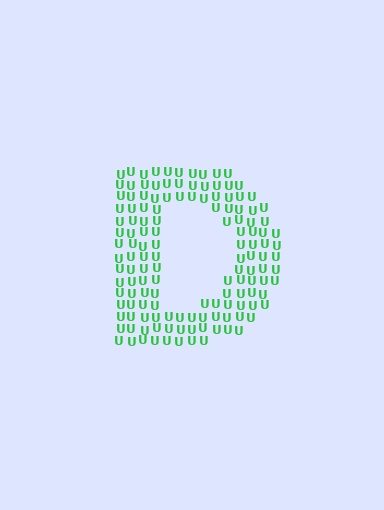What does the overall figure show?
The overall figure shows the letter D.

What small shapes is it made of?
It is made of small letter U's.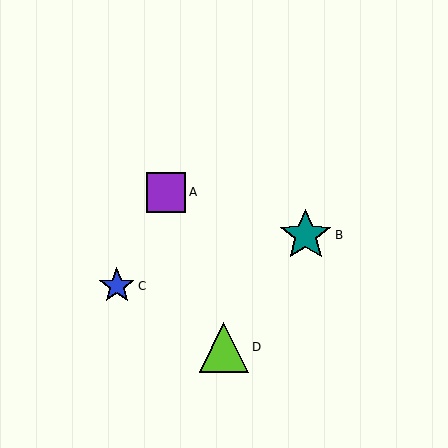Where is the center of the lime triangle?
The center of the lime triangle is at (224, 347).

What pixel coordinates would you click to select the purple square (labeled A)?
Click at (166, 192) to select the purple square A.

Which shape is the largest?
The teal star (labeled B) is the largest.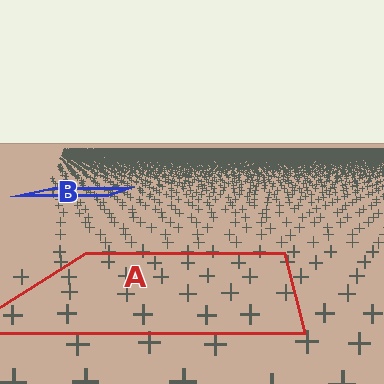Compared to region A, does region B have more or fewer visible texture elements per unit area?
Region B has more texture elements per unit area — they are packed more densely because it is farther away.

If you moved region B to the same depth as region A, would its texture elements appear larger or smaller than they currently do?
They would appear larger. At a closer depth, the same texture elements are projected at a bigger on-screen size.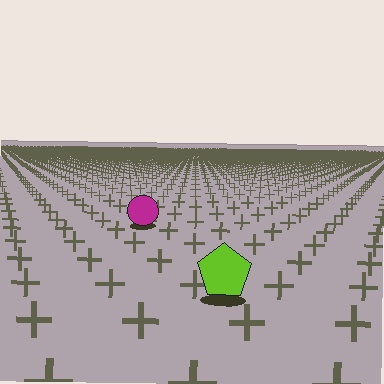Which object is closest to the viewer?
The lime pentagon is closest. The texture marks near it are larger and more spread out.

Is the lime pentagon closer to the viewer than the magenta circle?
Yes. The lime pentagon is closer — you can tell from the texture gradient: the ground texture is coarser near it.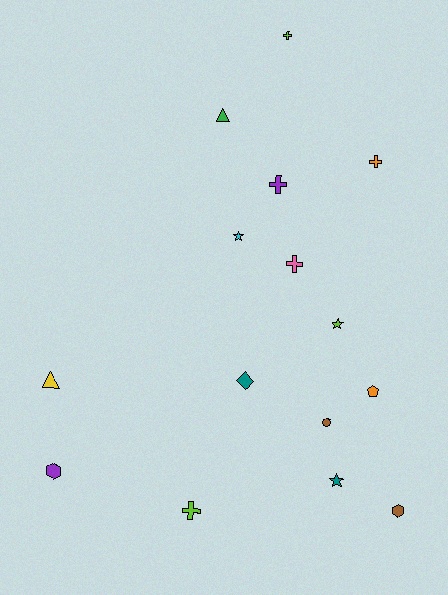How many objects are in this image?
There are 15 objects.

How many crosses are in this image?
There are 5 crosses.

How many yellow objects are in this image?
There is 1 yellow object.